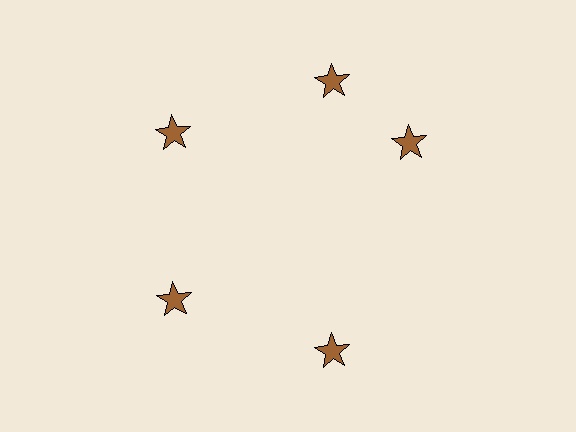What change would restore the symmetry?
The symmetry would be restored by rotating it back into even spacing with its neighbors so that all 5 stars sit at equal angles and equal distance from the center.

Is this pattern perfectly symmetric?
No. The 5 brown stars are arranged in a ring, but one element near the 3 o'clock position is rotated out of alignment along the ring, breaking the 5-fold rotational symmetry.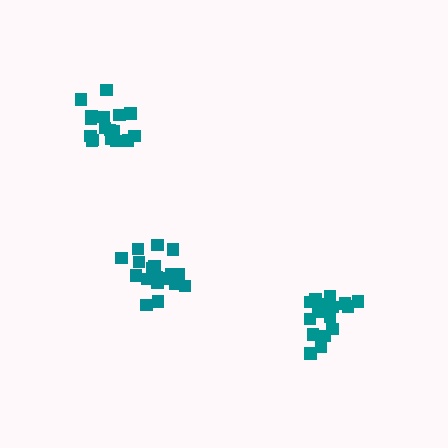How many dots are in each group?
Group 1: 19 dots, Group 2: 17 dots, Group 3: 17 dots (53 total).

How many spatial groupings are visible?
There are 3 spatial groupings.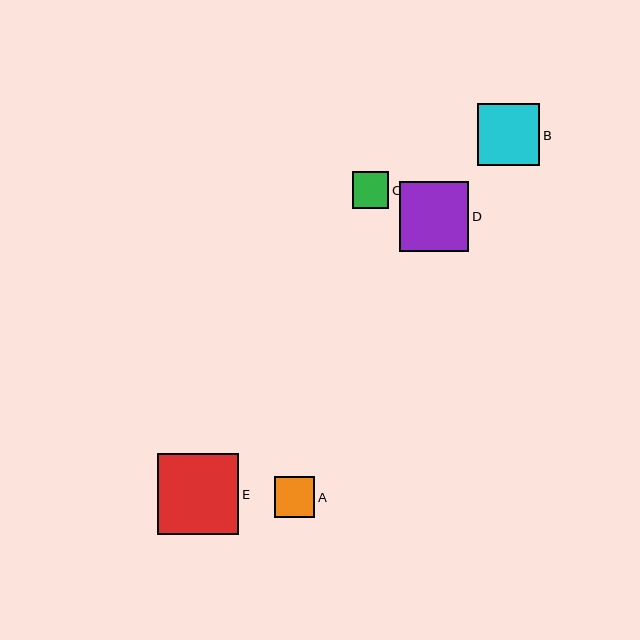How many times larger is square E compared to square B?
Square E is approximately 1.3 times the size of square B.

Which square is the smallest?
Square C is the smallest with a size of approximately 37 pixels.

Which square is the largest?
Square E is the largest with a size of approximately 81 pixels.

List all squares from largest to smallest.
From largest to smallest: E, D, B, A, C.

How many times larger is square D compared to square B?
Square D is approximately 1.1 times the size of square B.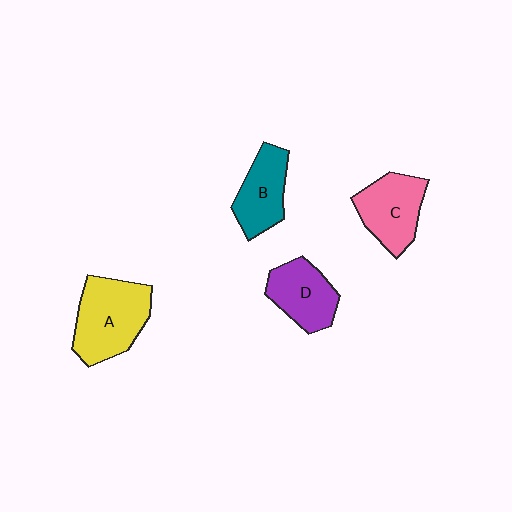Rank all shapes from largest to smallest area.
From largest to smallest: A (yellow), C (pink), D (purple), B (teal).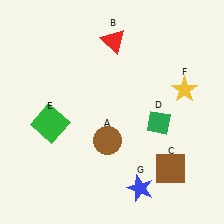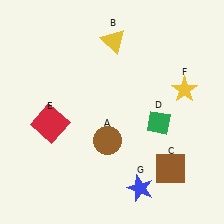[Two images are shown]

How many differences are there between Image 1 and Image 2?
There are 2 differences between the two images.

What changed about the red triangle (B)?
In Image 1, B is red. In Image 2, it changed to yellow.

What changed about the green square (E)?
In Image 1, E is green. In Image 2, it changed to red.